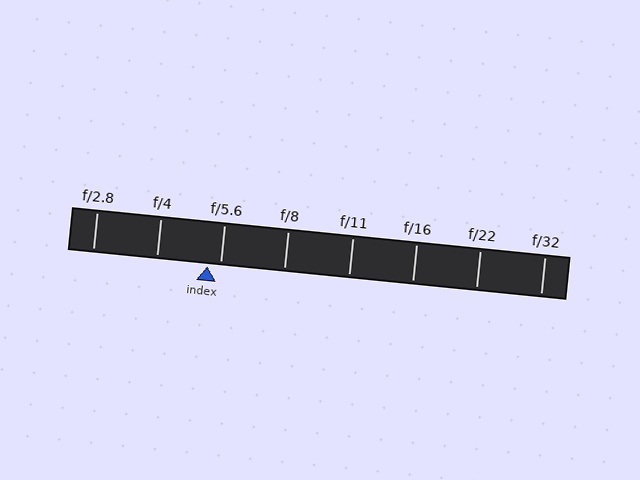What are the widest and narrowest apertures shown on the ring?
The widest aperture shown is f/2.8 and the narrowest is f/32.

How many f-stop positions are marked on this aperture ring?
There are 8 f-stop positions marked.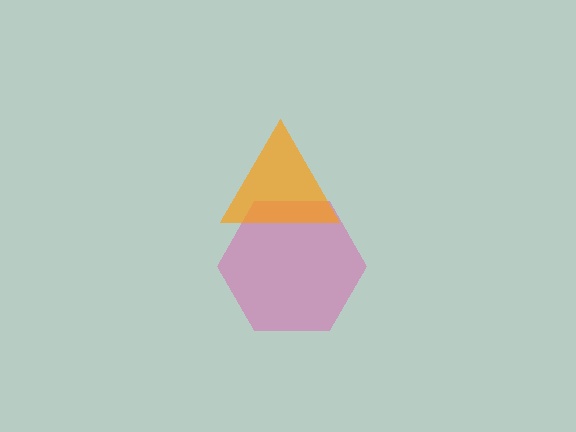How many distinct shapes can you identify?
There are 2 distinct shapes: a pink hexagon, an orange triangle.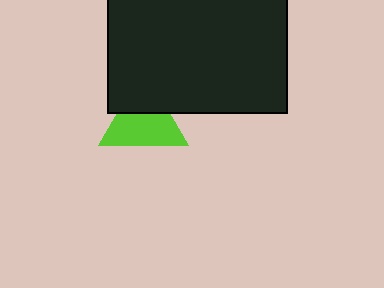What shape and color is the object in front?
The object in front is a black rectangle.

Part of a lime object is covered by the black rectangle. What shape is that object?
It is a triangle.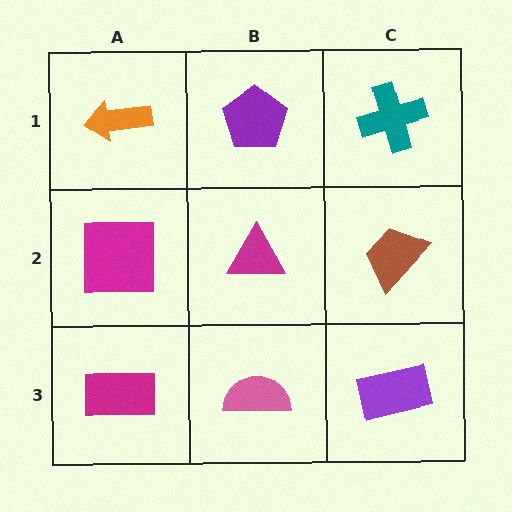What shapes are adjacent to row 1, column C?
A brown trapezoid (row 2, column C), a purple pentagon (row 1, column B).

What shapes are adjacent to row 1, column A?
A magenta square (row 2, column A), a purple pentagon (row 1, column B).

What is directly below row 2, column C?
A purple rectangle.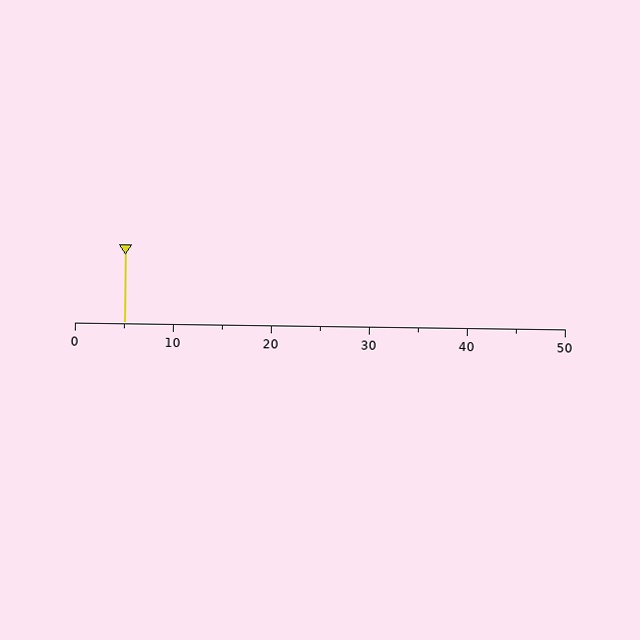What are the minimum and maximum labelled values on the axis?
The axis runs from 0 to 50.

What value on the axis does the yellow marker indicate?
The marker indicates approximately 5.